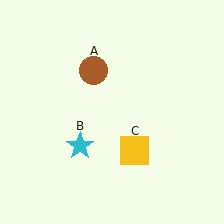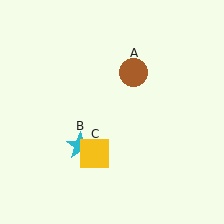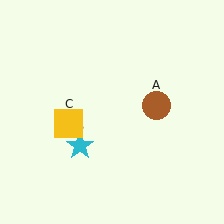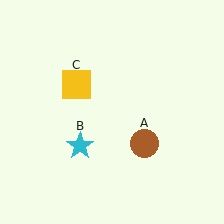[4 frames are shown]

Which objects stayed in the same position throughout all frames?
Cyan star (object B) remained stationary.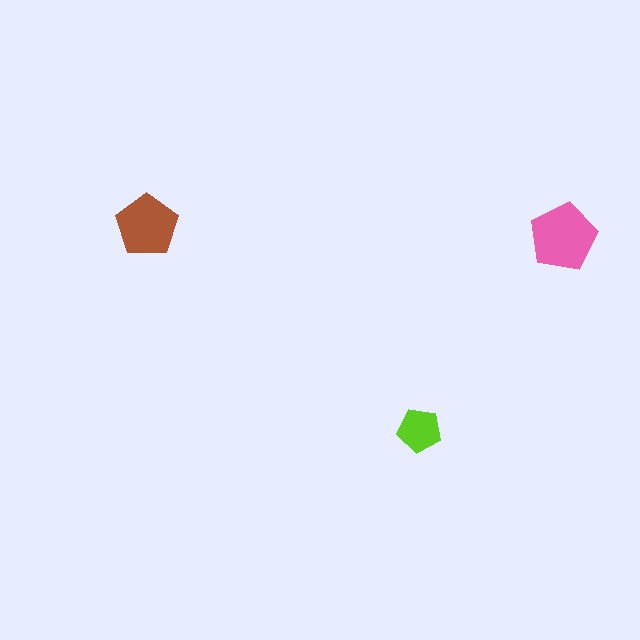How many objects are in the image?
There are 3 objects in the image.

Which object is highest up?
The brown pentagon is topmost.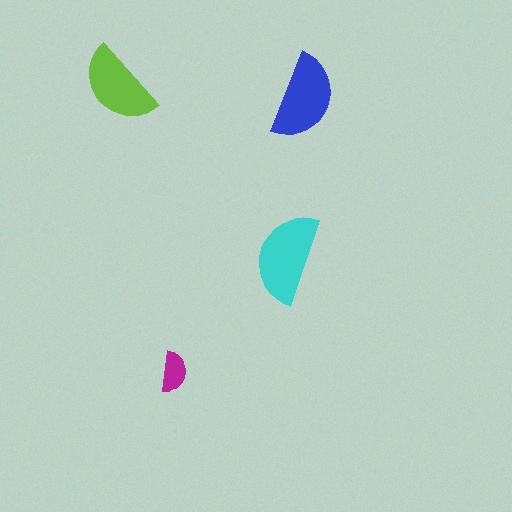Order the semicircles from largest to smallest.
the cyan one, the blue one, the lime one, the magenta one.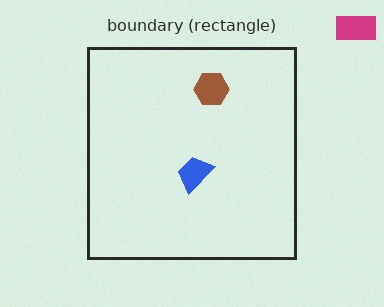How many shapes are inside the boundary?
2 inside, 1 outside.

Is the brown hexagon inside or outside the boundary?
Inside.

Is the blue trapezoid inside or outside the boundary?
Inside.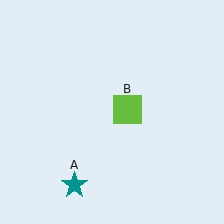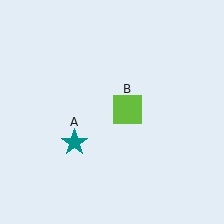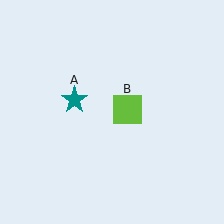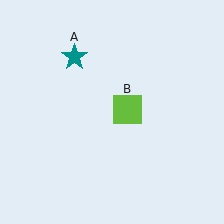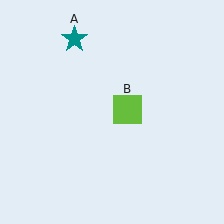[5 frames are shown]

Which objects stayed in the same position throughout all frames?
Lime square (object B) remained stationary.